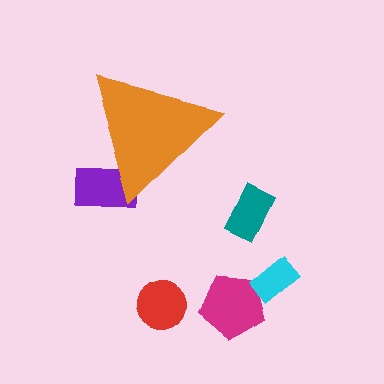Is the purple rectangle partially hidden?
Yes, the purple rectangle is partially hidden behind the orange triangle.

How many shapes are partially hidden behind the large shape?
1 shape is partially hidden.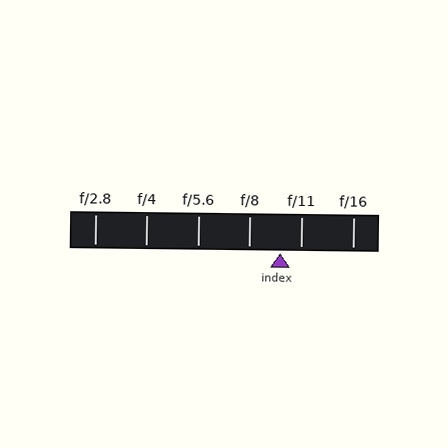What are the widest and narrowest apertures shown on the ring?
The widest aperture shown is f/2.8 and the narrowest is f/16.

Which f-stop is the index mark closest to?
The index mark is closest to f/11.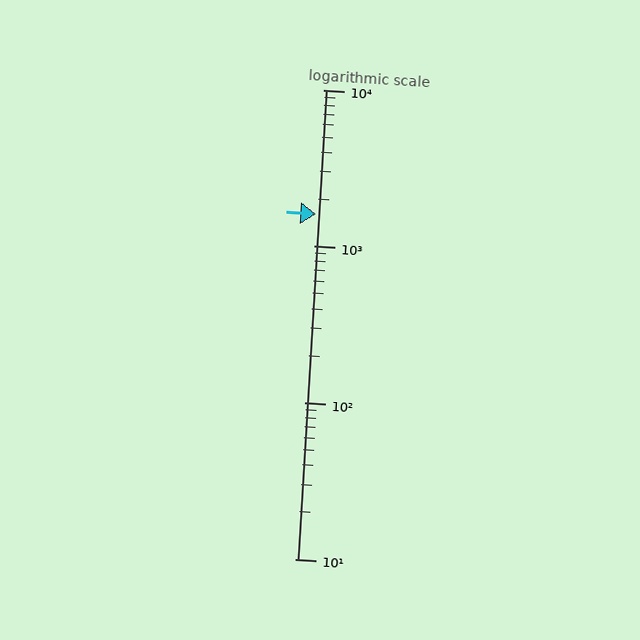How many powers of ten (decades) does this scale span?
The scale spans 3 decades, from 10 to 10000.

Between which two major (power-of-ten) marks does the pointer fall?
The pointer is between 1000 and 10000.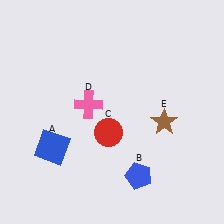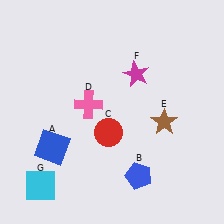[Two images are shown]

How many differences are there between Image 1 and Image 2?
There are 2 differences between the two images.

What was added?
A magenta star (F), a cyan square (G) were added in Image 2.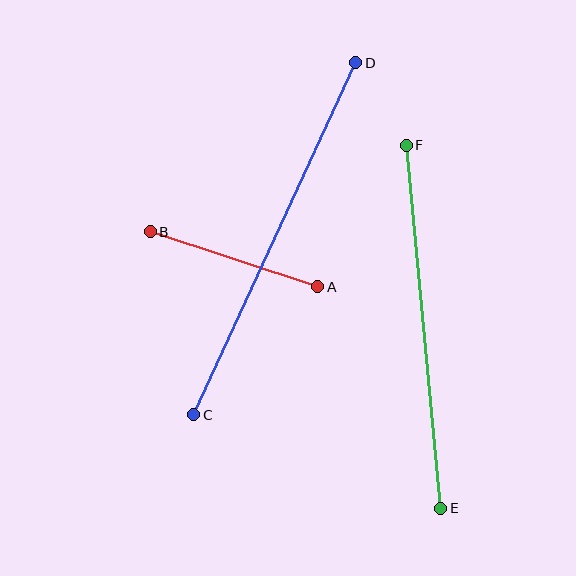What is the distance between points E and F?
The distance is approximately 364 pixels.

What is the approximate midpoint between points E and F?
The midpoint is at approximately (423, 327) pixels.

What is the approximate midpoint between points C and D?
The midpoint is at approximately (275, 239) pixels.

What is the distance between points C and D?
The distance is approximately 387 pixels.